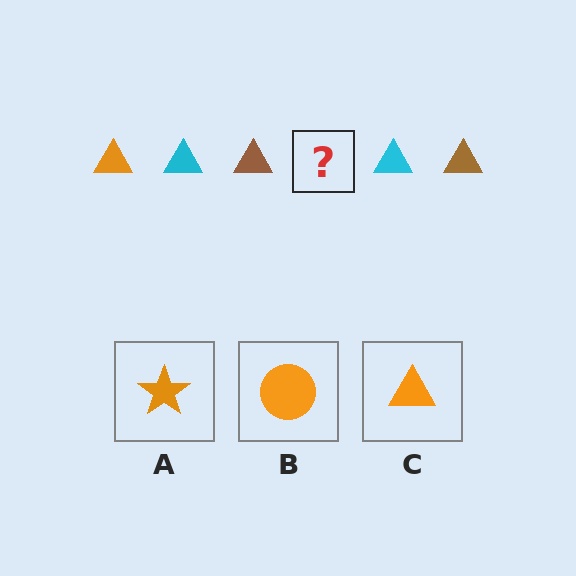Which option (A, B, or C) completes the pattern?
C.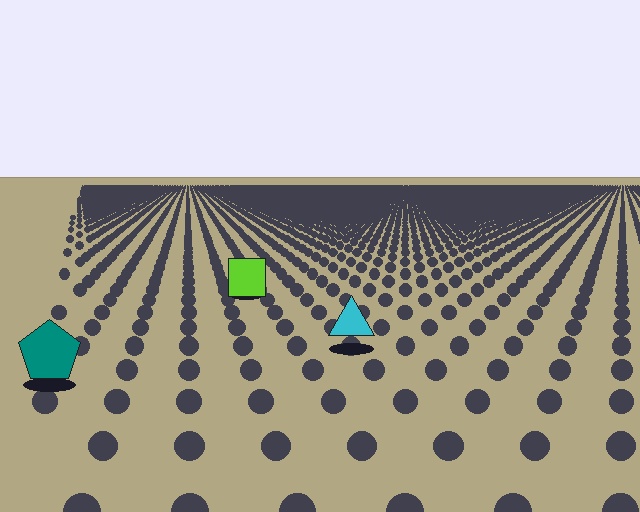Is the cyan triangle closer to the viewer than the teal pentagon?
No. The teal pentagon is closer — you can tell from the texture gradient: the ground texture is coarser near it.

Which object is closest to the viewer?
The teal pentagon is closest. The texture marks near it are larger and more spread out.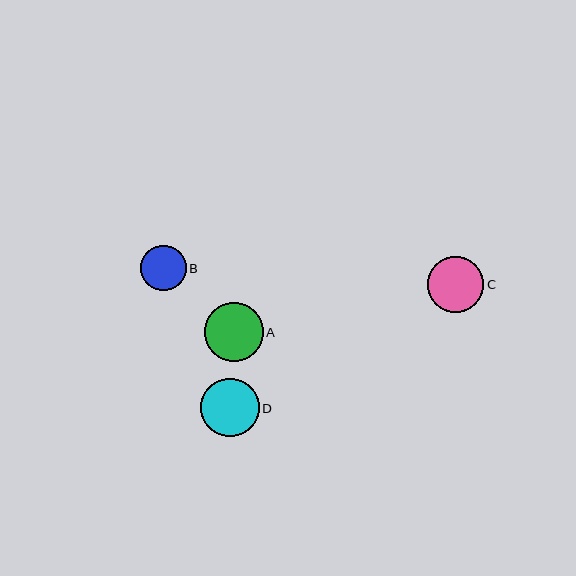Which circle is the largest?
Circle D is the largest with a size of approximately 59 pixels.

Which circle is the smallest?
Circle B is the smallest with a size of approximately 45 pixels.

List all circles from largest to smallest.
From largest to smallest: D, A, C, B.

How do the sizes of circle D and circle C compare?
Circle D and circle C are approximately the same size.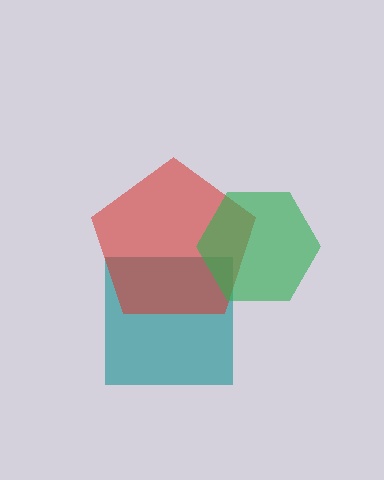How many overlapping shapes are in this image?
There are 3 overlapping shapes in the image.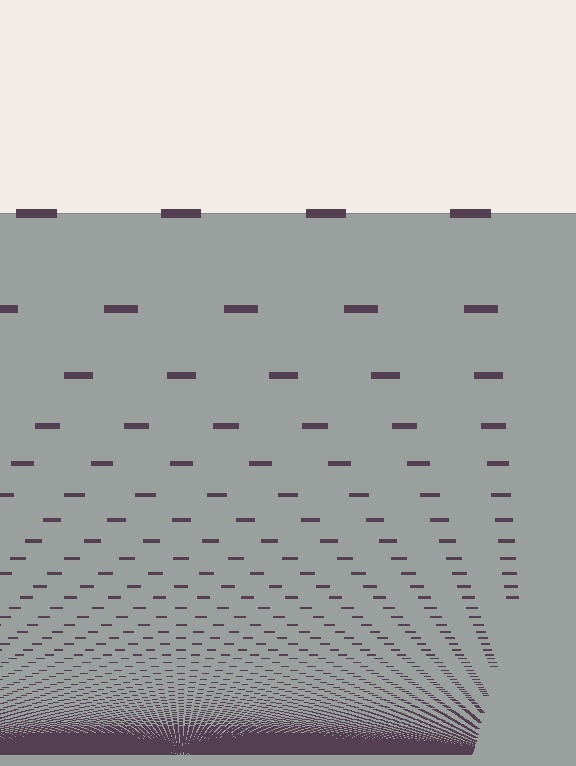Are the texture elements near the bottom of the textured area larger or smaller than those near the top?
Smaller. The gradient is inverted — elements near the bottom are smaller and denser.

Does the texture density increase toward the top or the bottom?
Density increases toward the bottom.